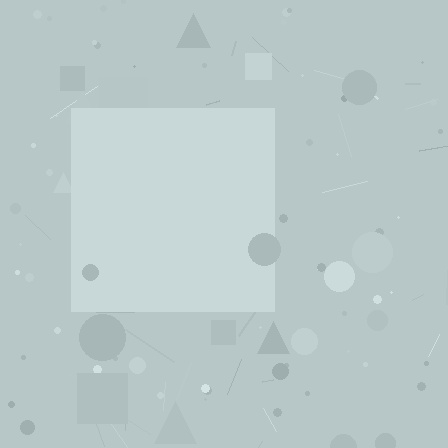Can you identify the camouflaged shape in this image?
The camouflaged shape is a square.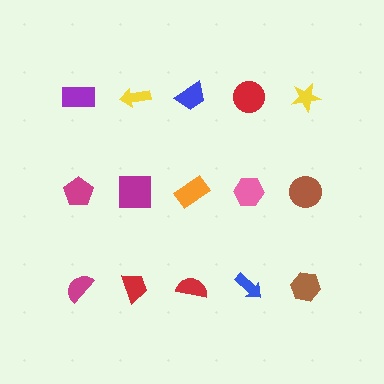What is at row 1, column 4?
A red circle.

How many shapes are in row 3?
5 shapes.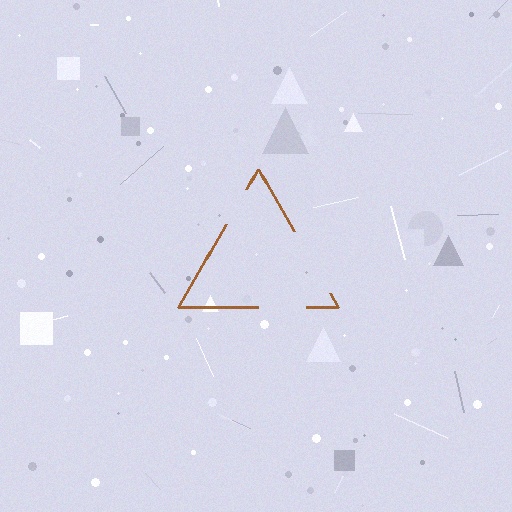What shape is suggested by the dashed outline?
The dashed outline suggests a triangle.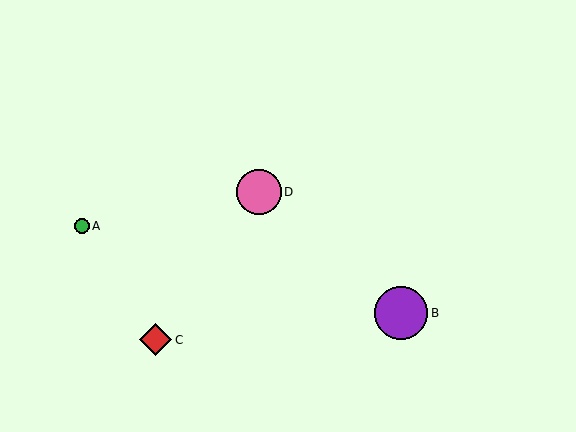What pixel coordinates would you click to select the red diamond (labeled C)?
Click at (156, 340) to select the red diamond C.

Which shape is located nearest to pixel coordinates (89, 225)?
The green circle (labeled A) at (82, 226) is nearest to that location.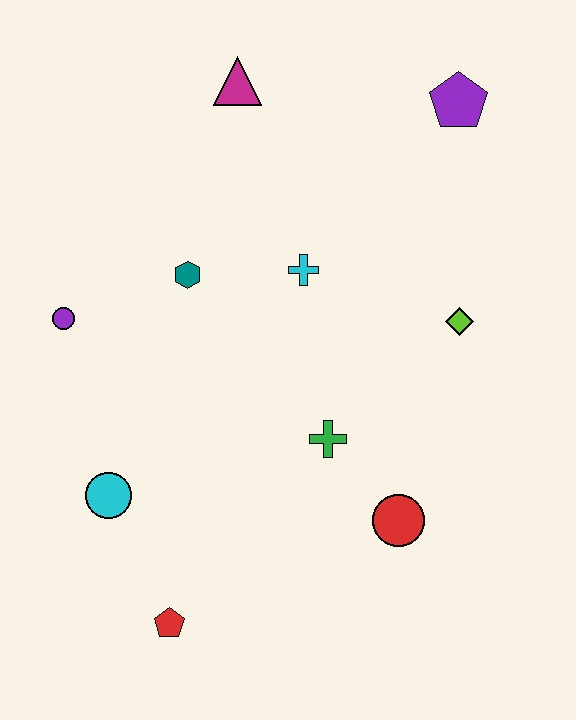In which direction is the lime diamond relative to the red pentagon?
The lime diamond is above the red pentagon.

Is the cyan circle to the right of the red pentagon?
No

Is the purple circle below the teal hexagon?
Yes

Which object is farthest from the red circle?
The magenta triangle is farthest from the red circle.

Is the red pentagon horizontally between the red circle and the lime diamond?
No